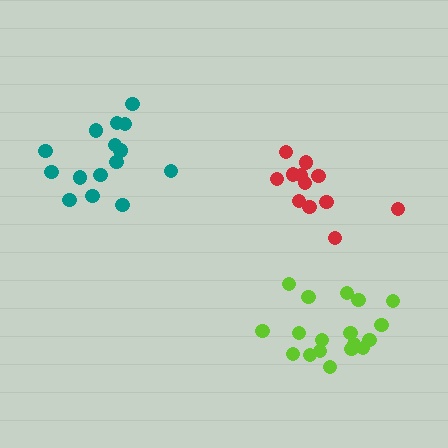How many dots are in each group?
Group 1: 12 dots, Group 2: 18 dots, Group 3: 15 dots (45 total).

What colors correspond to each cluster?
The clusters are colored: red, lime, teal.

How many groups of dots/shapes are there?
There are 3 groups.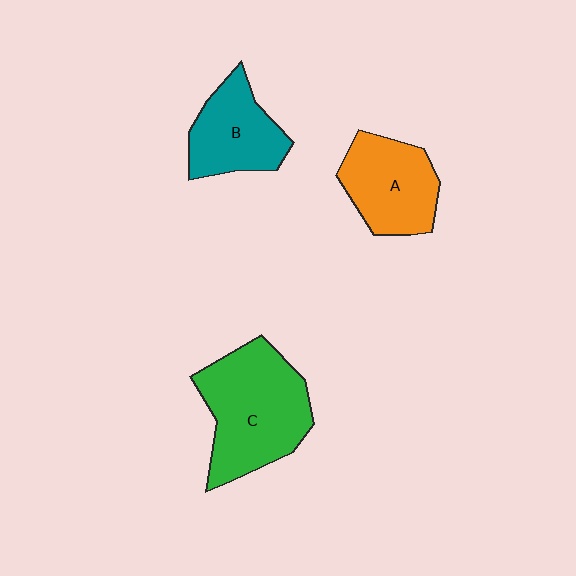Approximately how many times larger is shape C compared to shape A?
Approximately 1.4 times.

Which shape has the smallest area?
Shape B (teal).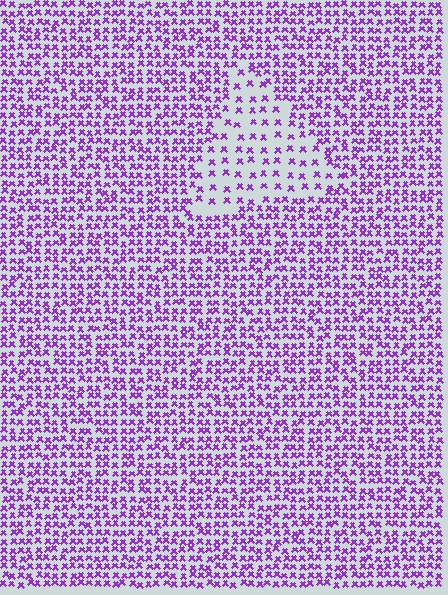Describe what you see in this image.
The image contains small purple elements arranged at two different densities. A triangle-shaped region is visible where the elements are less densely packed than the surrounding area.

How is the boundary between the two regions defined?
The boundary is defined by a change in element density (approximately 2.3x ratio). All elements are the same color, size, and shape.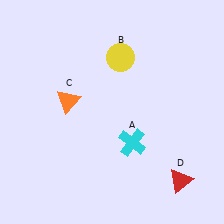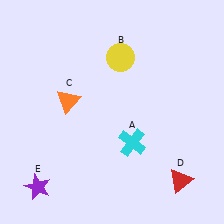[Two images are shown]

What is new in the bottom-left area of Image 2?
A purple star (E) was added in the bottom-left area of Image 2.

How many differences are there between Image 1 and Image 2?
There is 1 difference between the two images.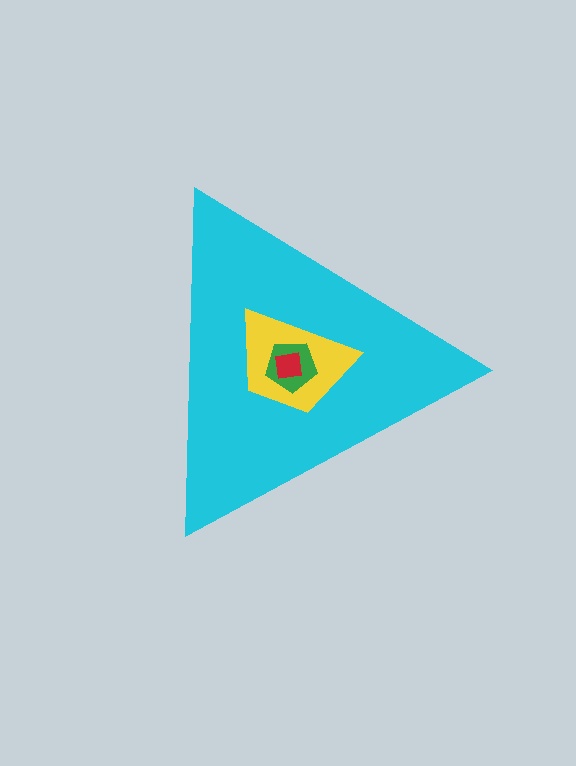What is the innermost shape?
The red square.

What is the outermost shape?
The cyan triangle.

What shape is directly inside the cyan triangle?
The yellow trapezoid.